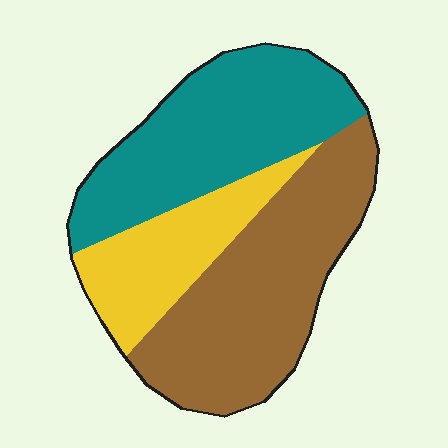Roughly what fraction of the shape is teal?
Teal takes up between a quarter and a half of the shape.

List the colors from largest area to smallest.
From largest to smallest: brown, teal, yellow.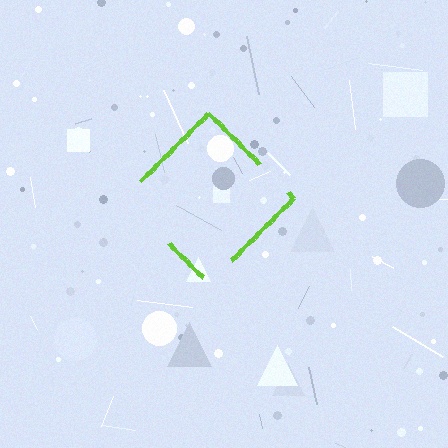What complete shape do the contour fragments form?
The contour fragments form a diamond.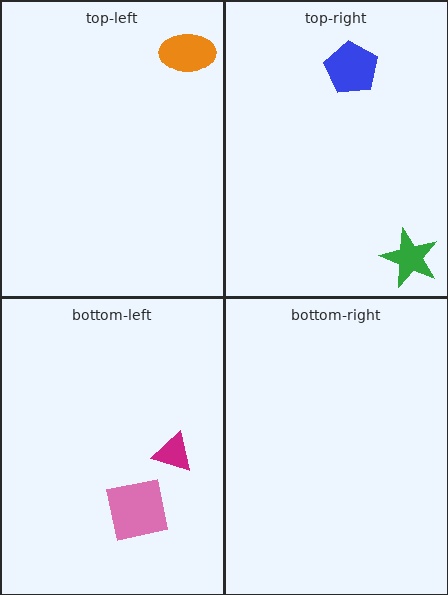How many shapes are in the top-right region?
2.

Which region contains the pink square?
The bottom-left region.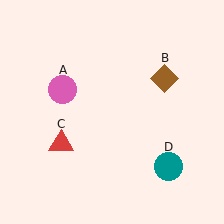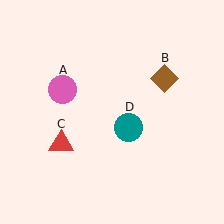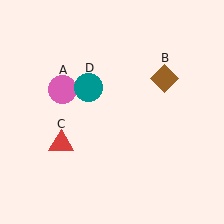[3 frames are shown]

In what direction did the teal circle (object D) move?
The teal circle (object D) moved up and to the left.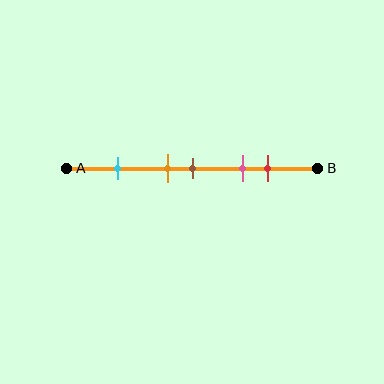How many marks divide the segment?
There are 5 marks dividing the segment.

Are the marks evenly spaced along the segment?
No, the marks are not evenly spaced.